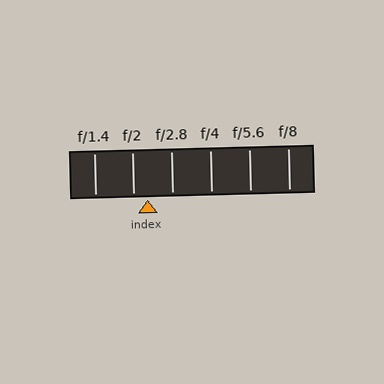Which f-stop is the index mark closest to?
The index mark is closest to f/2.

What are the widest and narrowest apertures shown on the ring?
The widest aperture shown is f/1.4 and the narrowest is f/8.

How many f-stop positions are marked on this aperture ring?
There are 6 f-stop positions marked.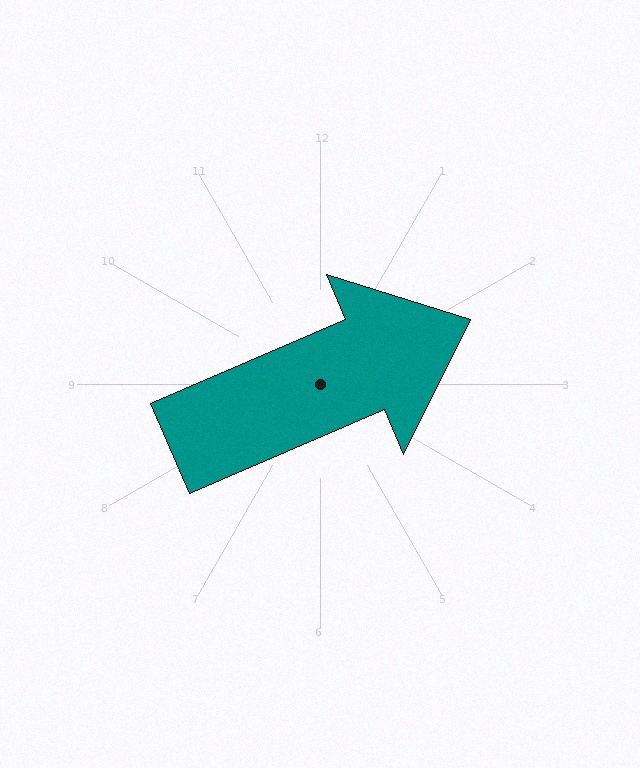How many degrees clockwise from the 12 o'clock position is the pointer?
Approximately 67 degrees.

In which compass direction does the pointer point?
Northeast.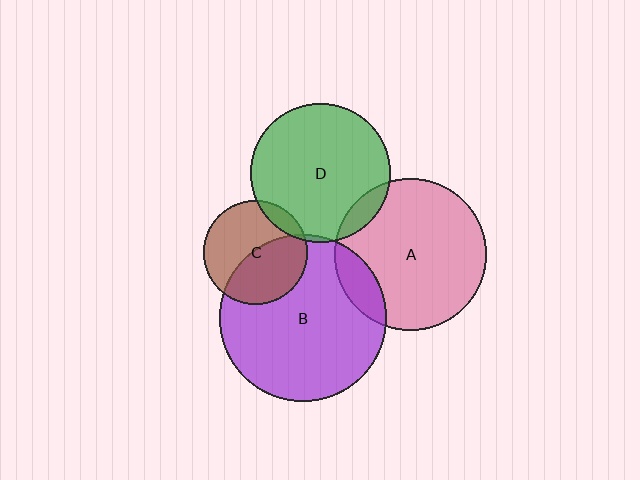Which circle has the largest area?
Circle B (purple).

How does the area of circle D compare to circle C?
Approximately 1.8 times.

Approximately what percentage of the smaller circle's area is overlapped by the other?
Approximately 5%.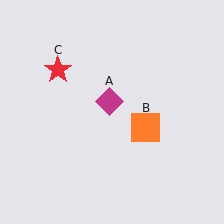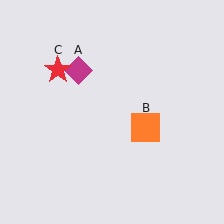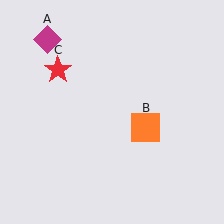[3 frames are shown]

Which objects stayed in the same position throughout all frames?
Orange square (object B) and red star (object C) remained stationary.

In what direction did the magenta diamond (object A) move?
The magenta diamond (object A) moved up and to the left.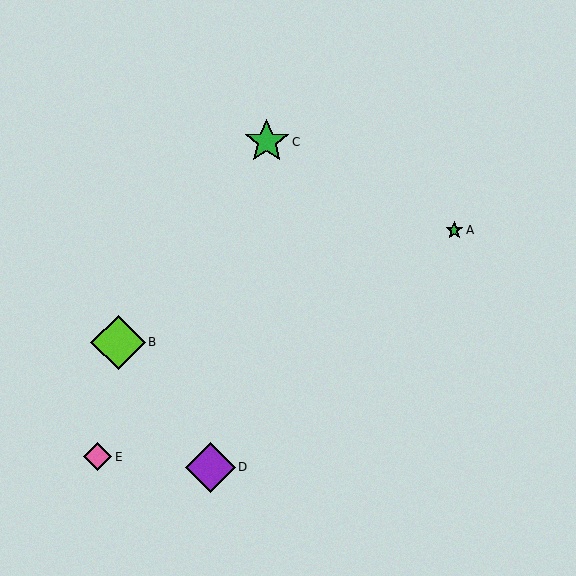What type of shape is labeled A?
Shape A is a green star.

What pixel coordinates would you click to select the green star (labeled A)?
Click at (454, 230) to select the green star A.